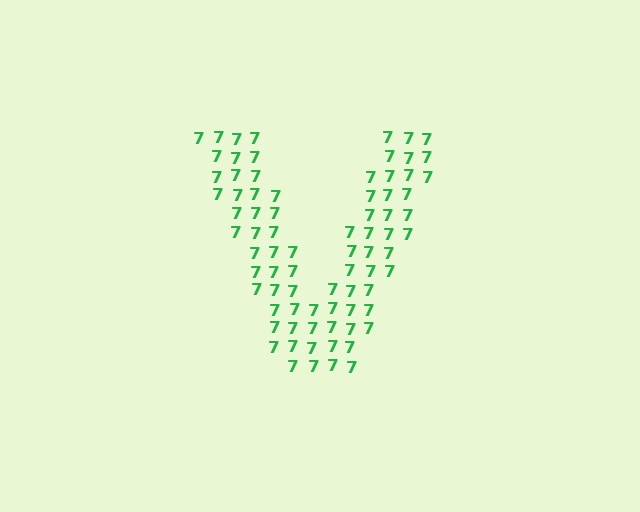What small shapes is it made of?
It is made of small digit 7's.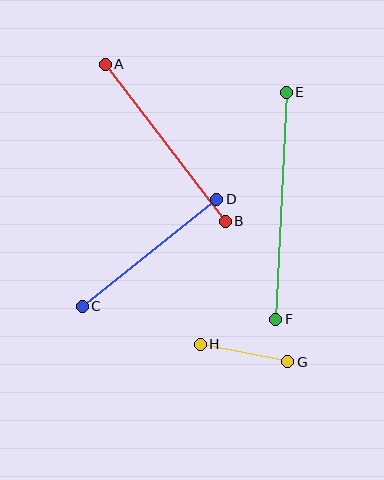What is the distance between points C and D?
The distance is approximately 172 pixels.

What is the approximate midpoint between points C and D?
The midpoint is at approximately (150, 253) pixels.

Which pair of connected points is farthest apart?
Points E and F are farthest apart.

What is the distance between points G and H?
The distance is approximately 89 pixels.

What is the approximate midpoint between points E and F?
The midpoint is at approximately (281, 206) pixels.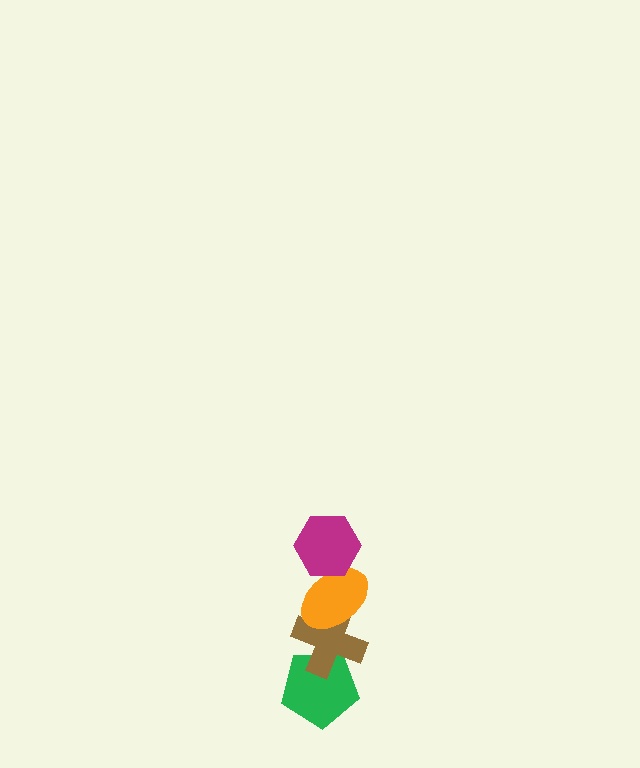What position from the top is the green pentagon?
The green pentagon is 4th from the top.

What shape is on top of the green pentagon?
The brown cross is on top of the green pentagon.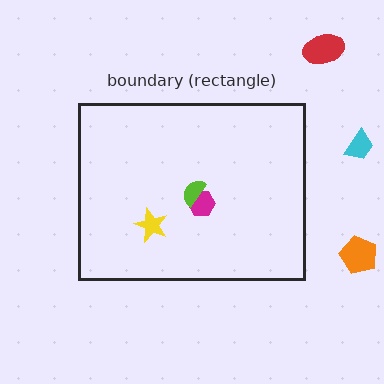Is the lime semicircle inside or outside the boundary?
Inside.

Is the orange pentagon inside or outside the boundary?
Outside.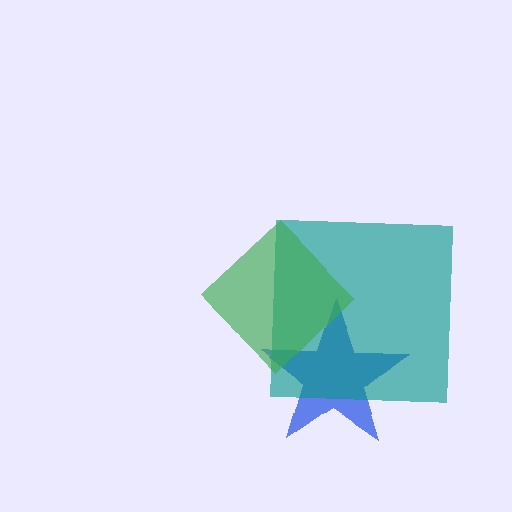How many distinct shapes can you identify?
There are 3 distinct shapes: a blue star, a teal square, a green diamond.